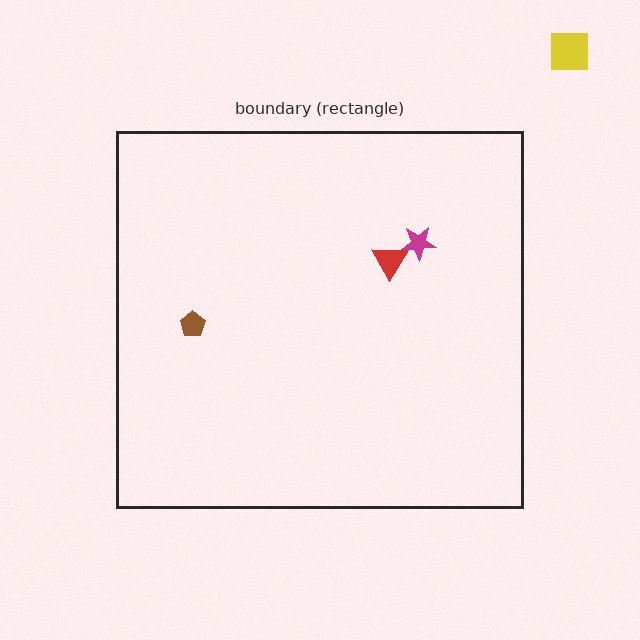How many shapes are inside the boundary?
3 inside, 1 outside.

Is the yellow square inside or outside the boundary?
Outside.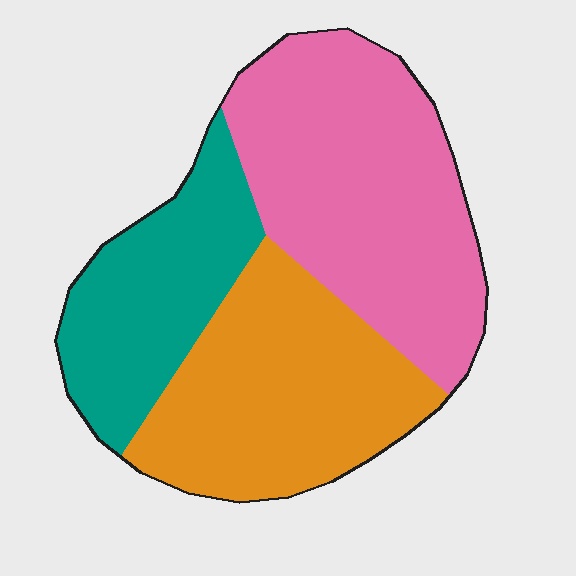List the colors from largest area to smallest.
From largest to smallest: pink, orange, teal.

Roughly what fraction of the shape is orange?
Orange covers 34% of the shape.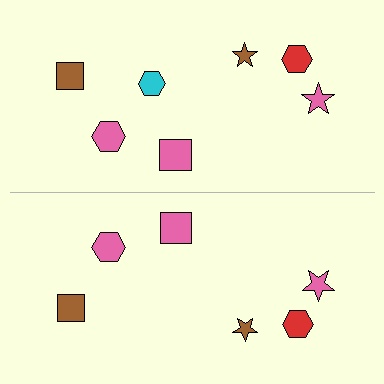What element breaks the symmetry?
A cyan hexagon is missing from the bottom side.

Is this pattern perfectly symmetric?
No, the pattern is not perfectly symmetric. A cyan hexagon is missing from the bottom side.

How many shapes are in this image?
There are 13 shapes in this image.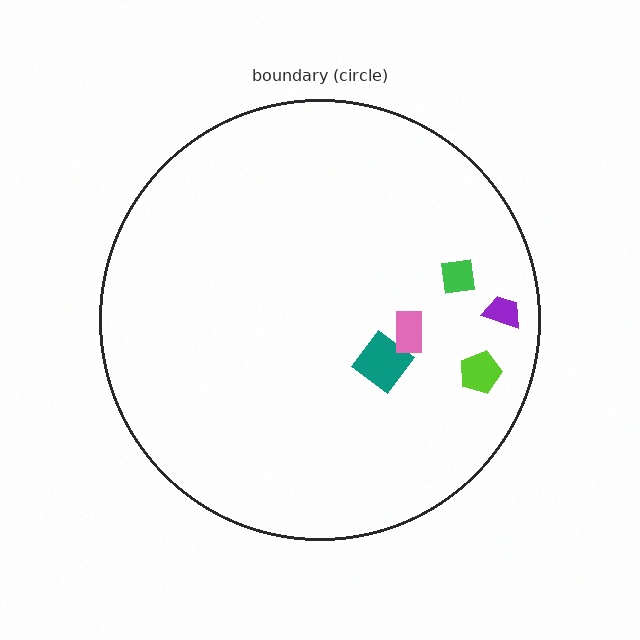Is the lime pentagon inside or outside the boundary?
Inside.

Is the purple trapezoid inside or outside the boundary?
Inside.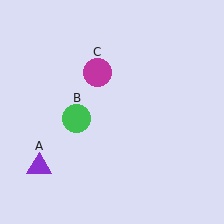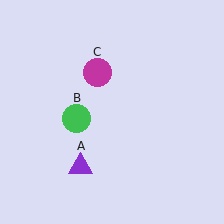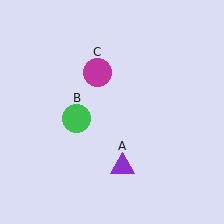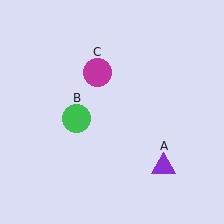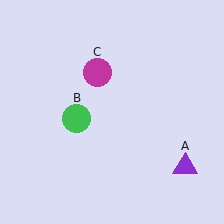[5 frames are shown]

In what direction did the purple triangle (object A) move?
The purple triangle (object A) moved right.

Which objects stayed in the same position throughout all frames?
Green circle (object B) and magenta circle (object C) remained stationary.